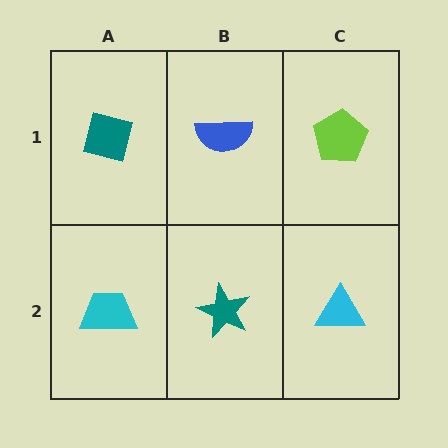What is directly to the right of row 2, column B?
A cyan triangle.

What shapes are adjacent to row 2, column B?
A blue semicircle (row 1, column B), a cyan trapezoid (row 2, column A), a cyan triangle (row 2, column C).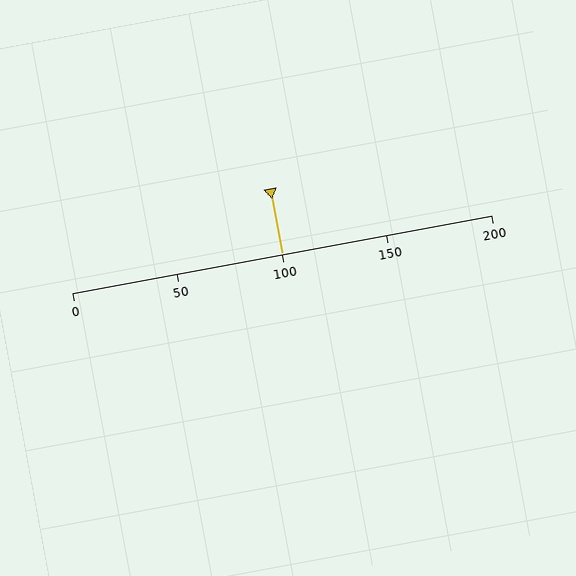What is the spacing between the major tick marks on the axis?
The major ticks are spaced 50 apart.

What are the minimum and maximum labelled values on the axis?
The axis runs from 0 to 200.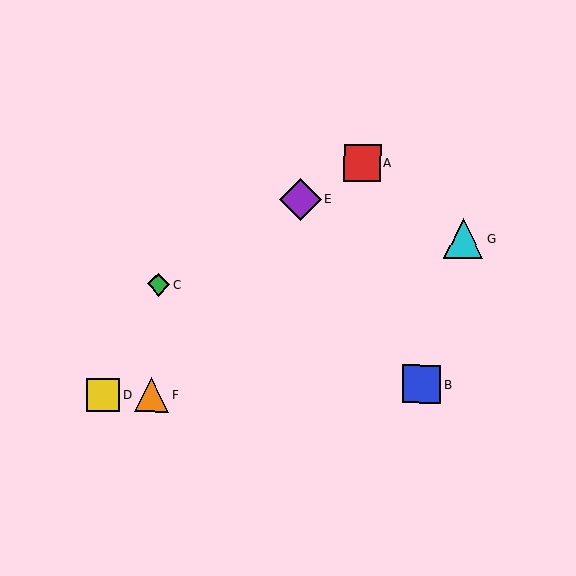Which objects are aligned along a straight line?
Objects A, C, E are aligned along a straight line.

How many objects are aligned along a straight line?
3 objects (A, C, E) are aligned along a straight line.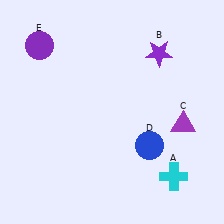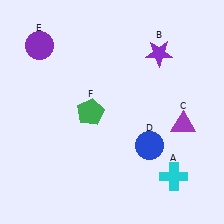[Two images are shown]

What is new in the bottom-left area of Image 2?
A green pentagon (F) was added in the bottom-left area of Image 2.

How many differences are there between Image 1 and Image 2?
There is 1 difference between the two images.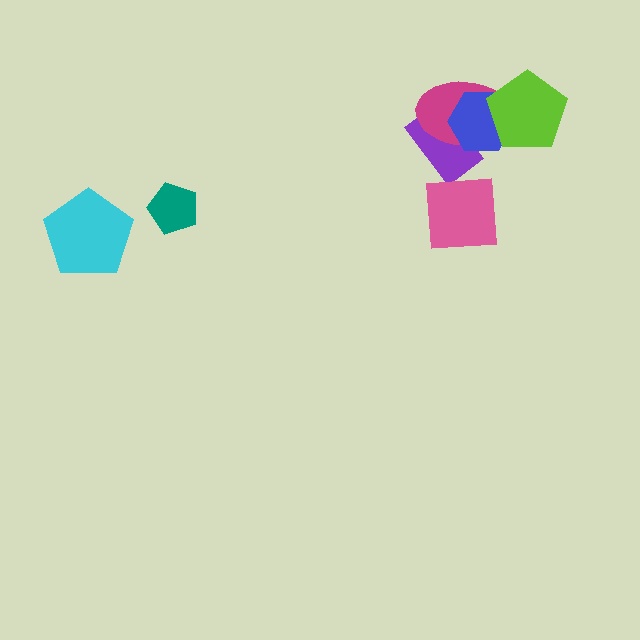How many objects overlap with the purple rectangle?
2 objects overlap with the purple rectangle.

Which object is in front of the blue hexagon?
The lime pentagon is in front of the blue hexagon.